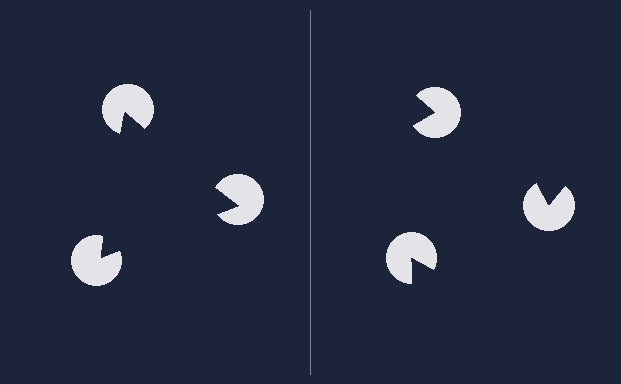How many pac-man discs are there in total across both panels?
6 — 3 on each side.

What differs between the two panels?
The pac-man discs are positioned identically on both sides; only the wedge orientations differ. On the left they align to a triangle; on the right they are misaligned.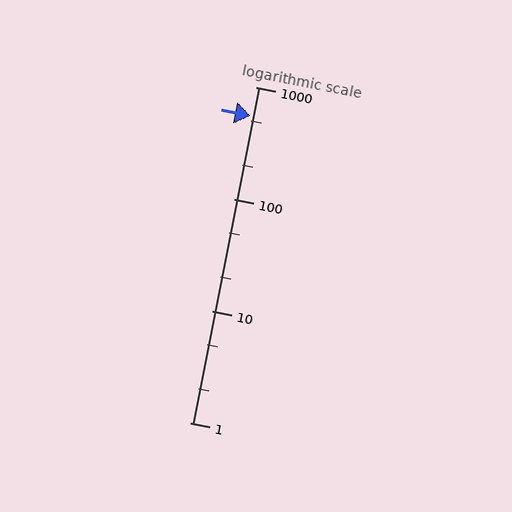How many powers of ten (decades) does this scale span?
The scale spans 3 decades, from 1 to 1000.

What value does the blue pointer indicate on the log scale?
The pointer indicates approximately 550.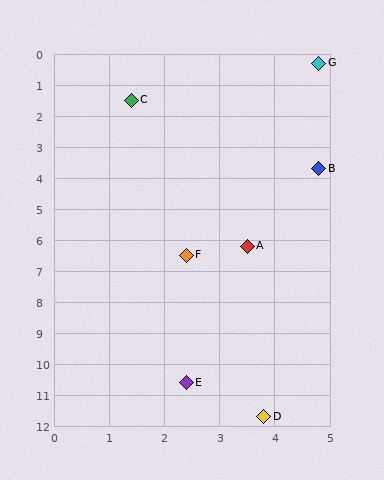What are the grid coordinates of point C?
Point C is at approximately (1.4, 1.5).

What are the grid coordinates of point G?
Point G is at approximately (4.8, 0.3).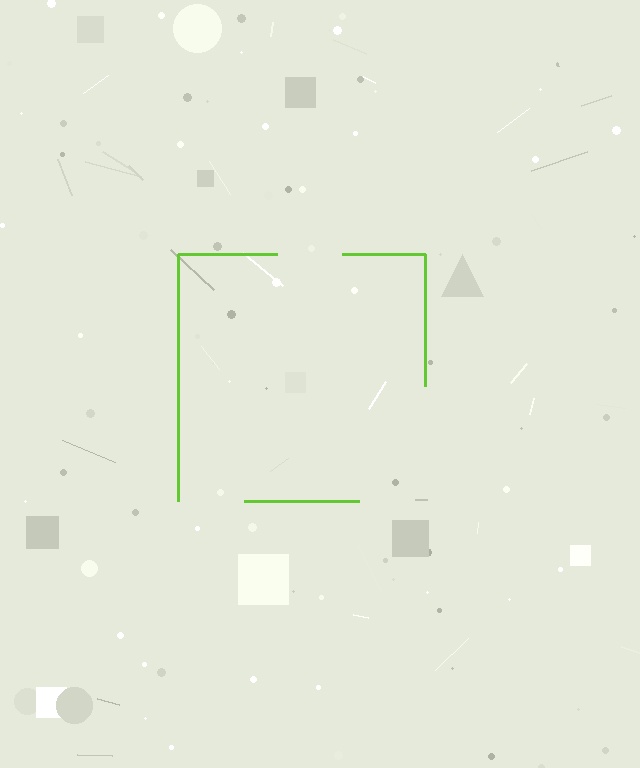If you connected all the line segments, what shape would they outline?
They would outline a square.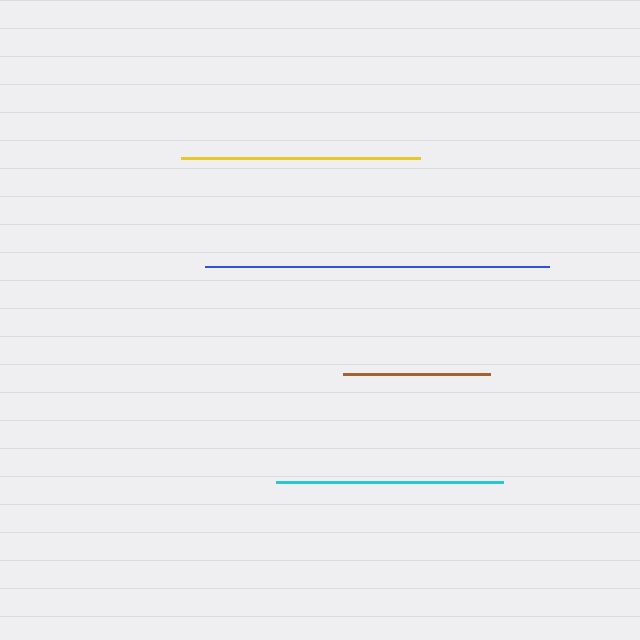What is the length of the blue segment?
The blue segment is approximately 343 pixels long.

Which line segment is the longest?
The blue line is the longest at approximately 343 pixels.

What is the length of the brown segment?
The brown segment is approximately 147 pixels long.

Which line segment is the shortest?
The brown line is the shortest at approximately 147 pixels.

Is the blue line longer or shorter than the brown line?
The blue line is longer than the brown line.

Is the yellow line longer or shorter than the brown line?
The yellow line is longer than the brown line.